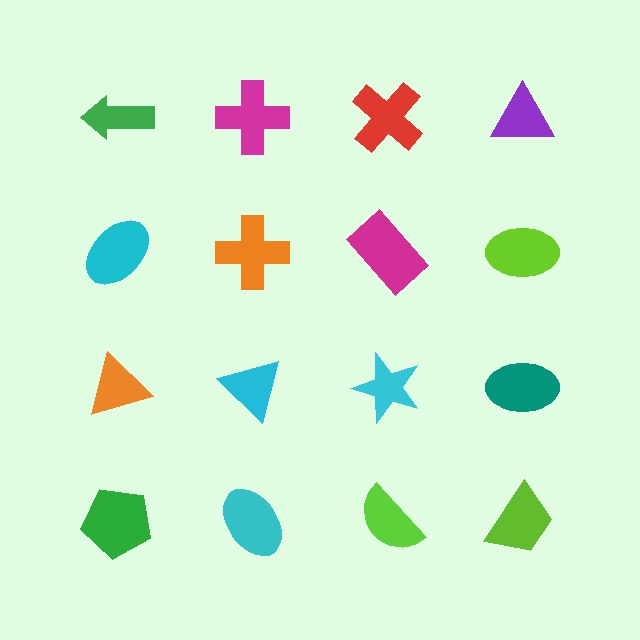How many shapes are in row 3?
4 shapes.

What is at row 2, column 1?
A cyan ellipse.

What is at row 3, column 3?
A cyan star.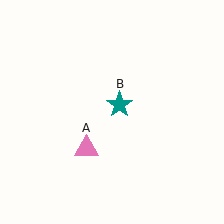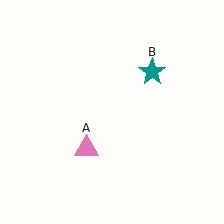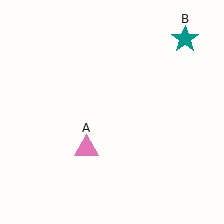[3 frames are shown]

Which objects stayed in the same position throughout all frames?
Pink triangle (object A) remained stationary.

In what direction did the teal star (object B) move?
The teal star (object B) moved up and to the right.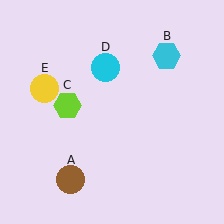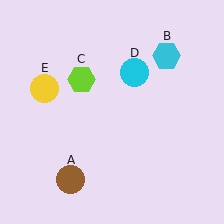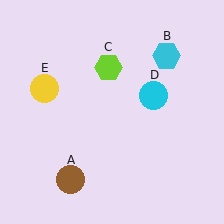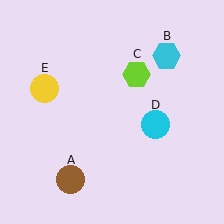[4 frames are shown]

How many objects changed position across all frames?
2 objects changed position: lime hexagon (object C), cyan circle (object D).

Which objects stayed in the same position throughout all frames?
Brown circle (object A) and cyan hexagon (object B) and yellow circle (object E) remained stationary.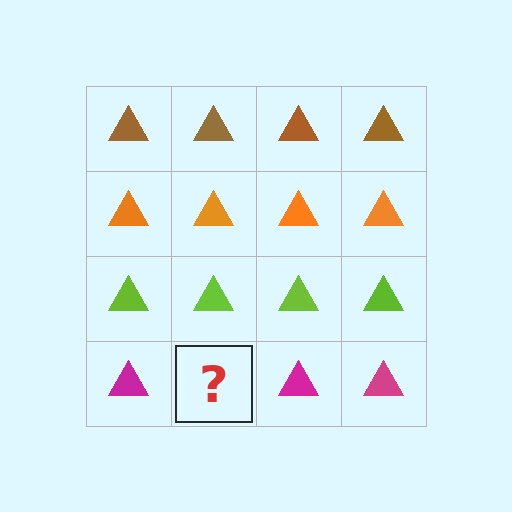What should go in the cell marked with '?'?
The missing cell should contain a magenta triangle.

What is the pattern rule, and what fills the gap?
The rule is that each row has a consistent color. The gap should be filled with a magenta triangle.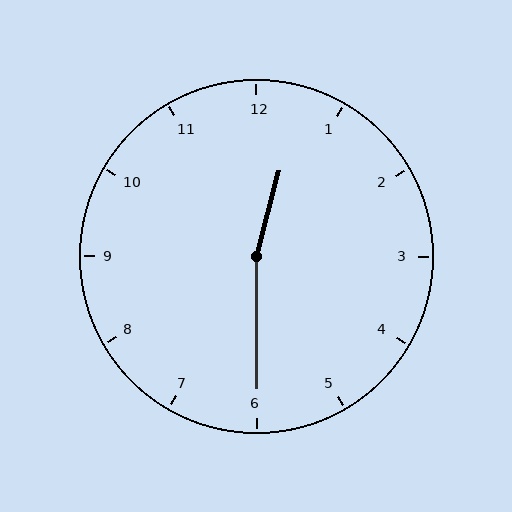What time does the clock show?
12:30.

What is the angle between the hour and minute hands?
Approximately 165 degrees.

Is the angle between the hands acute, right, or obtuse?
It is obtuse.